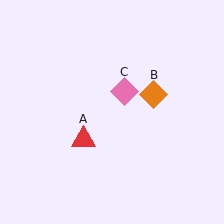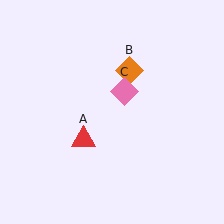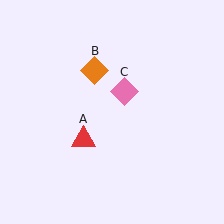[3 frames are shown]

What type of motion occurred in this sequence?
The orange diamond (object B) rotated counterclockwise around the center of the scene.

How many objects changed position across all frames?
1 object changed position: orange diamond (object B).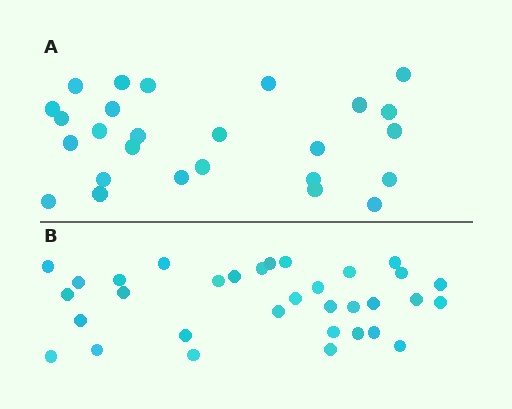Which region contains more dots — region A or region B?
Region B (the bottom region) has more dots.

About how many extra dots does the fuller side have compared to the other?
Region B has roughly 8 or so more dots than region A.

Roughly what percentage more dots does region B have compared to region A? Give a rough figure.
About 25% more.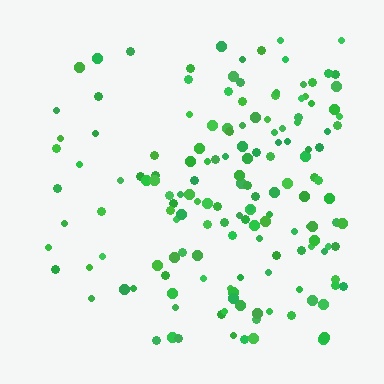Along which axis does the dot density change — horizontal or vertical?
Horizontal.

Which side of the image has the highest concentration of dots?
The right.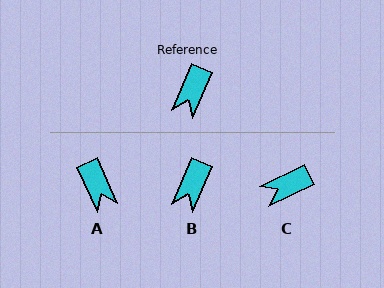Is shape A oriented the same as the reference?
No, it is off by about 47 degrees.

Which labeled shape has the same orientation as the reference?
B.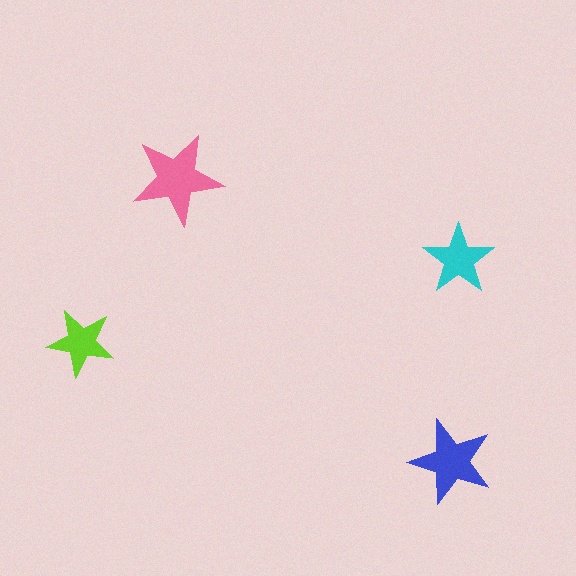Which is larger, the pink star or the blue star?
The pink one.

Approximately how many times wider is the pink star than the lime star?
About 1.5 times wider.